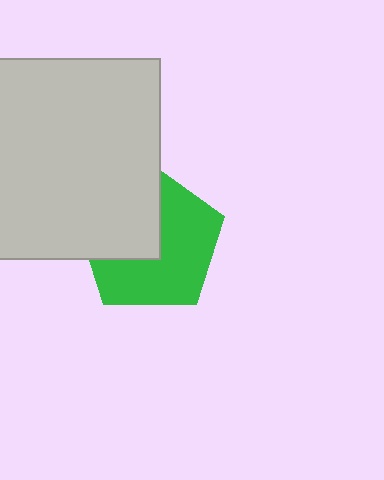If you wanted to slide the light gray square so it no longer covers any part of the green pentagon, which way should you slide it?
Slide it toward the upper-left — that is the most direct way to separate the two shapes.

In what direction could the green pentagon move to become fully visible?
The green pentagon could move toward the lower-right. That would shift it out from behind the light gray square entirely.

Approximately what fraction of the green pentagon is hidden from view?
Roughly 41% of the green pentagon is hidden behind the light gray square.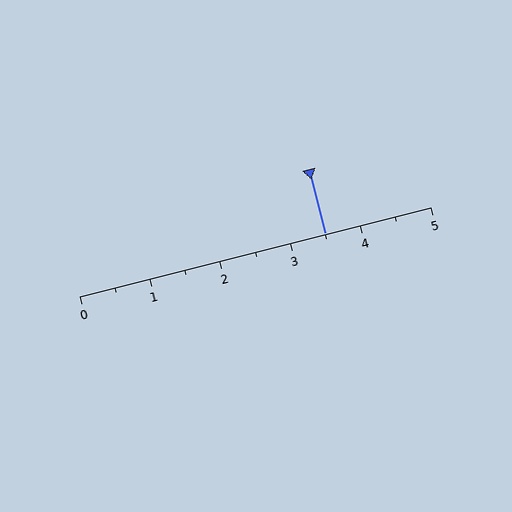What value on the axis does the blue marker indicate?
The marker indicates approximately 3.5.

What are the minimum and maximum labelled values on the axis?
The axis runs from 0 to 5.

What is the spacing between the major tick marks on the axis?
The major ticks are spaced 1 apart.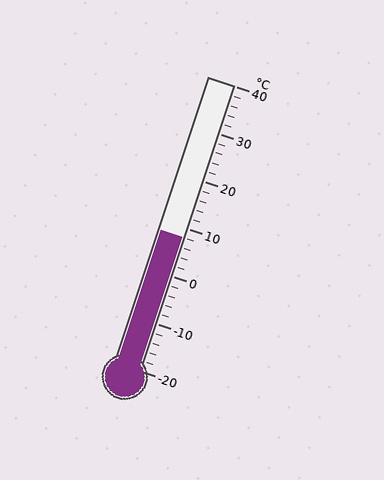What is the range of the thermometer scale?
The thermometer scale ranges from -20°C to 40°C.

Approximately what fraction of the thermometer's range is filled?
The thermometer is filled to approximately 45% of its range.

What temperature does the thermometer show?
The thermometer shows approximately 8°C.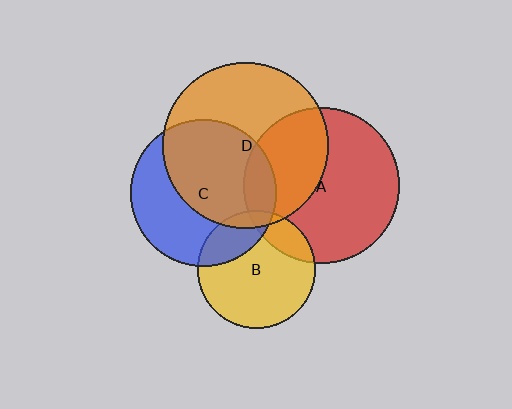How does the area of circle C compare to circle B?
Approximately 1.5 times.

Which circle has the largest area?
Circle D (orange).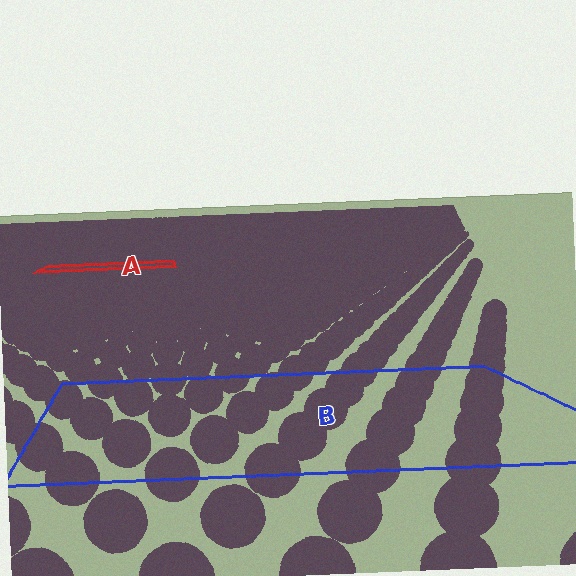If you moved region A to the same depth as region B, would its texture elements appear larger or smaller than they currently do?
They would appear larger. At a closer depth, the same texture elements are projected at a bigger on-screen size.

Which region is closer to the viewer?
Region B is closer. The texture elements there are larger and more spread out.